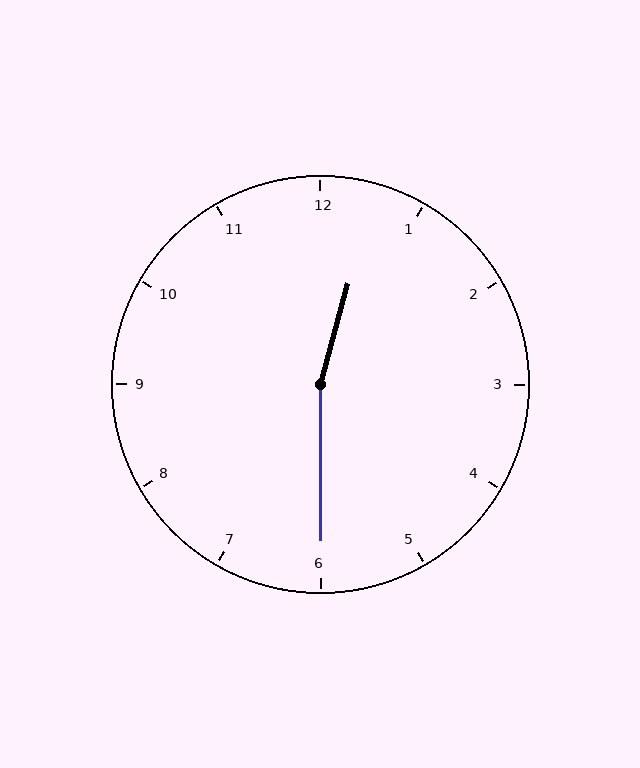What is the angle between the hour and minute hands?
Approximately 165 degrees.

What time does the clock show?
12:30.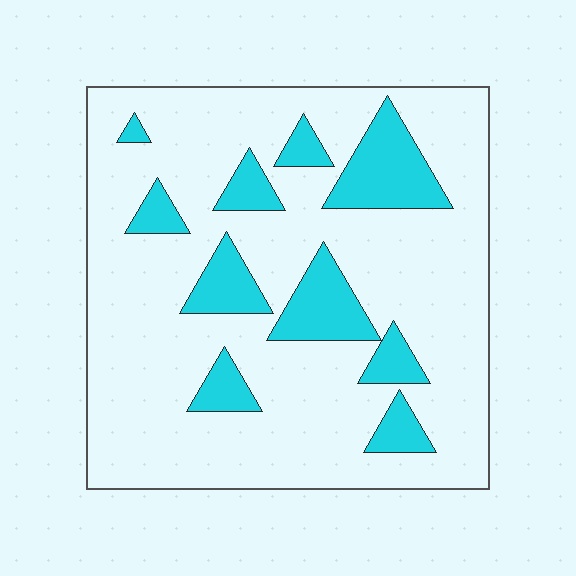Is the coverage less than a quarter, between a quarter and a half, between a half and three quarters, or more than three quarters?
Less than a quarter.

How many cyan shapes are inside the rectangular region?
10.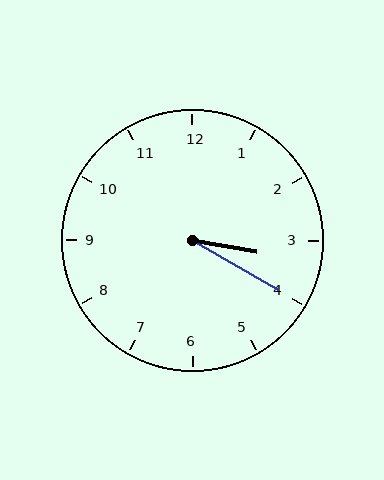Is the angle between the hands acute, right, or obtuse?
It is acute.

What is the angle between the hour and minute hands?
Approximately 20 degrees.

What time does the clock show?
3:20.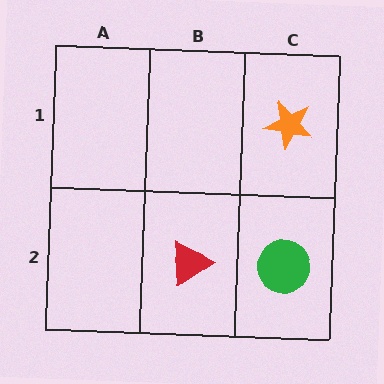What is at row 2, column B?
A red triangle.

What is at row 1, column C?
An orange star.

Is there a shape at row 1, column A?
No, that cell is empty.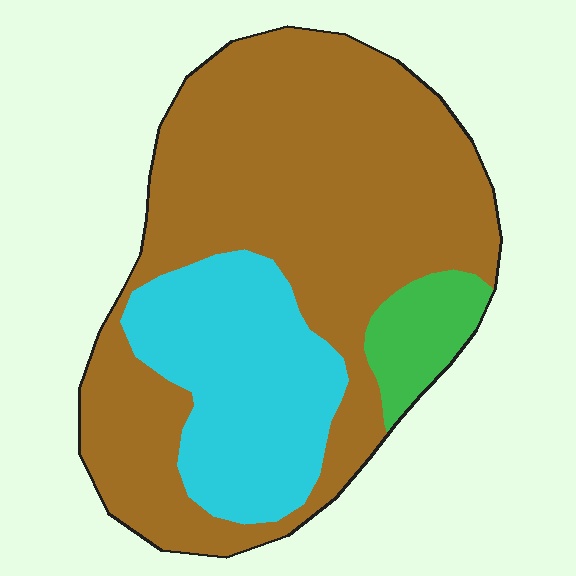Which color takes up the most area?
Brown, at roughly 65%.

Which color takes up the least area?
Green, at roughly 5%.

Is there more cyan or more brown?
Brown.